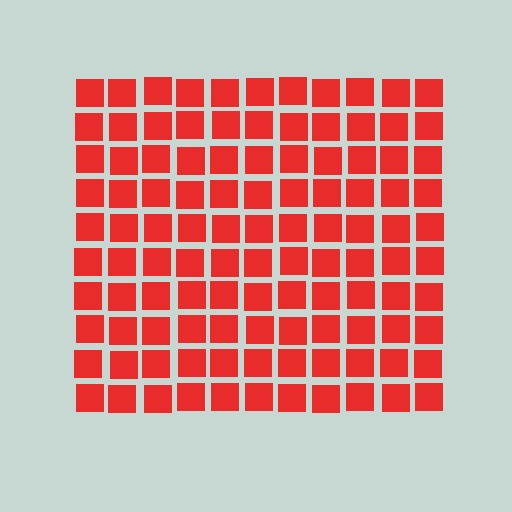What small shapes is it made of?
It is made of small squares.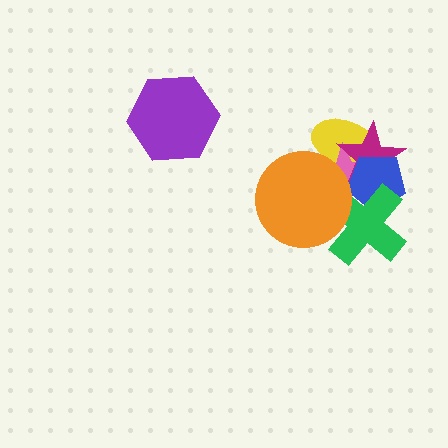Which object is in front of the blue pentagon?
The green cross is in front of the blue pentagon.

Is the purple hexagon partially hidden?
No, no other shape covers it.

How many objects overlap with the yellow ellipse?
4 objects overlap with the yellow ellipse.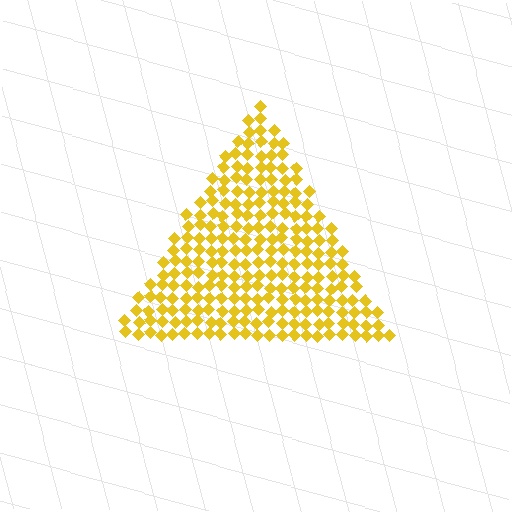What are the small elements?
The small elements are diamonds.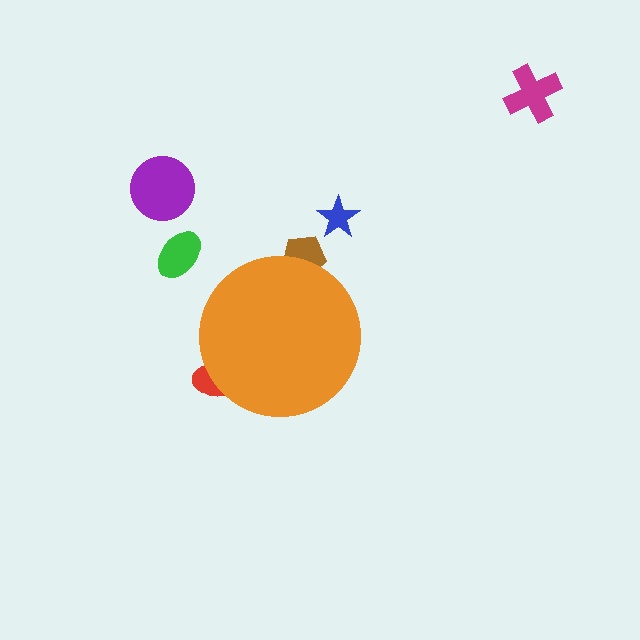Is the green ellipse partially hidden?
No, the green ellipse is fully visible.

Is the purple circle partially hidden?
No, the purple circle is fully visible.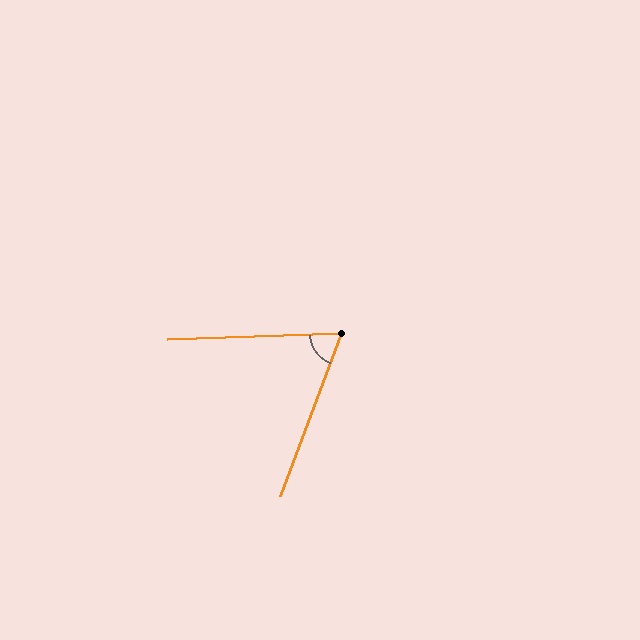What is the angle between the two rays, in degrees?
Approximately 67 degrees.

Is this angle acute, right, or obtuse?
It is acute.